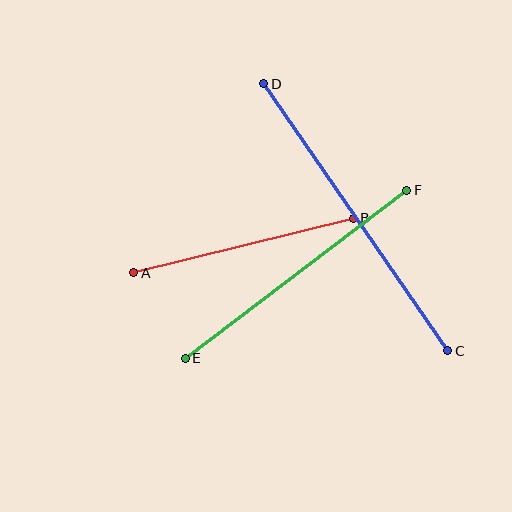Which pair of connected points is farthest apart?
Points C and D are farthest apart.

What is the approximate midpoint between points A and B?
The midpoint is at approximately (243, 246) pixels.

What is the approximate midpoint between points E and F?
The midpoint is at approximately (296, 274) pixels.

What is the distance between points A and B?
The distance is approximately 226 pixels.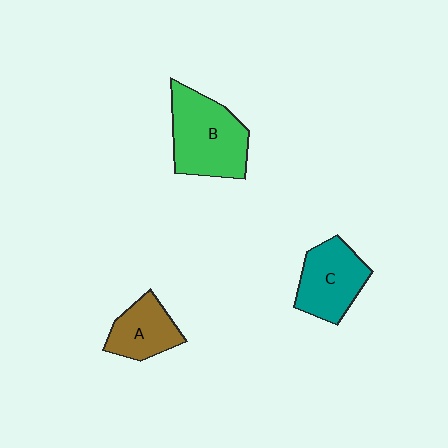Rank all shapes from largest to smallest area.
From largest to smallest: B (green), C (teal), A (brown).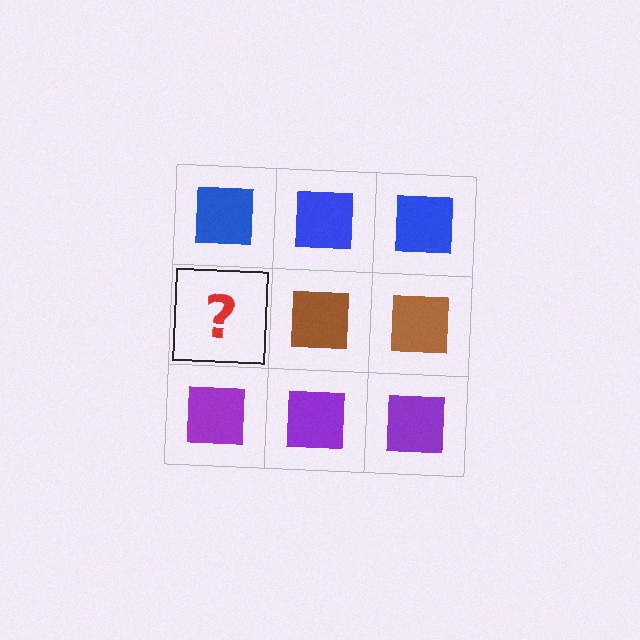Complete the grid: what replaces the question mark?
The question mark should be replaced with a brown square.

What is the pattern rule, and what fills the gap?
The rule is that each row has a consistent color. The gap should be filled with a brown square.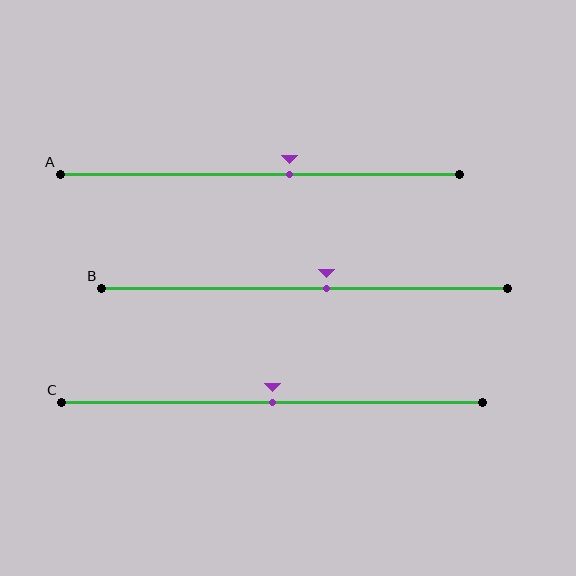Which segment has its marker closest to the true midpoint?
Segment C has its marker closest to the true midpoint.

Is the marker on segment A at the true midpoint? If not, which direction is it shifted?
No, the marker on segment A is shifted to the right by about 7% of the segment length.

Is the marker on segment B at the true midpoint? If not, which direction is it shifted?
No, the marker on segment B is shifted to the right by about 5% of the segment length.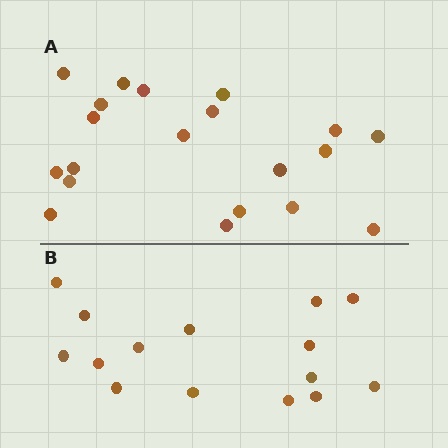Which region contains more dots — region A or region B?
Region A (the top region) has more dots.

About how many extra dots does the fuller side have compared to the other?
Region A has about 5 more dots than region B.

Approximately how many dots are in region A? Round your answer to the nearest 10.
About 20 dots.